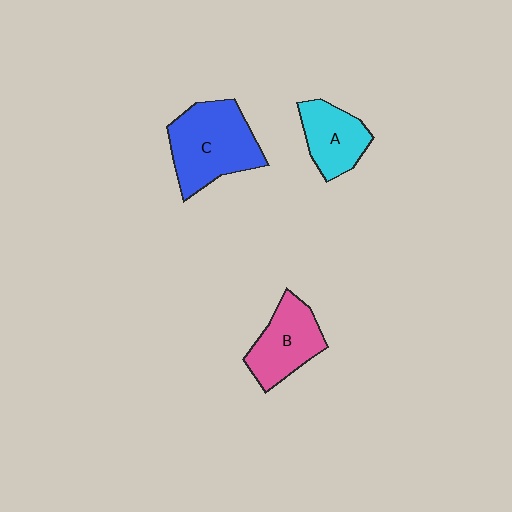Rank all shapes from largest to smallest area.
From largest to smallest: C (blue), B (pink), A (cyan).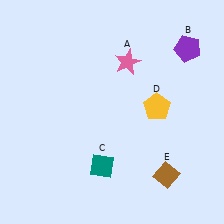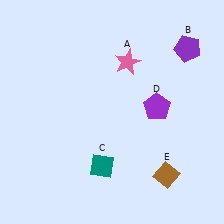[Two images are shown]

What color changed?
The pentagon (D) changed from yellow in Image 1 to purple in Image 2.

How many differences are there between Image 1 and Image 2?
There is 1 difference between the two images.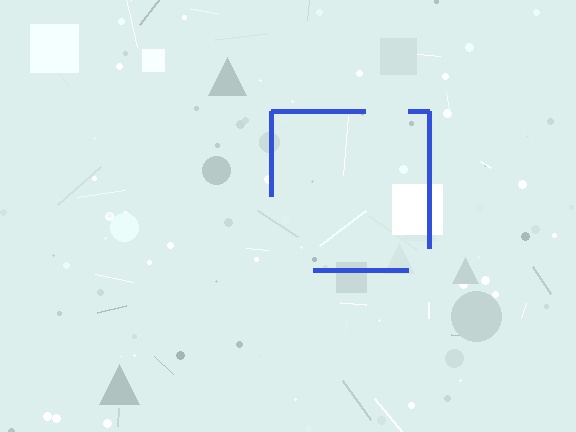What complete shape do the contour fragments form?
The contour fragments form a square.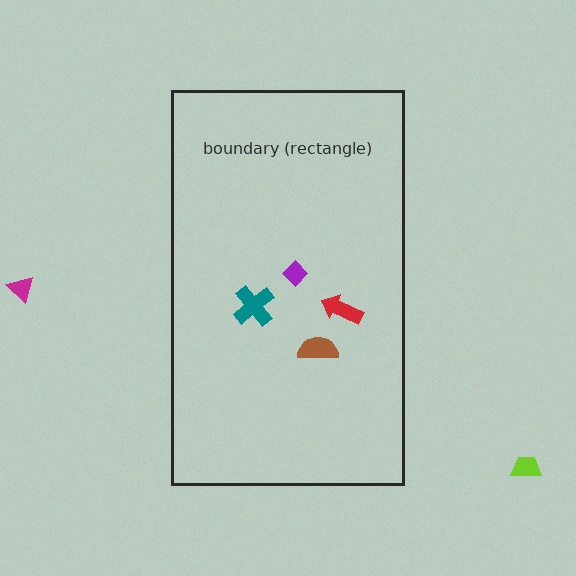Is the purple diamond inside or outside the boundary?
Inside.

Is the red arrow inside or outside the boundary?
Inside.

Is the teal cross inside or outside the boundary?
Inside.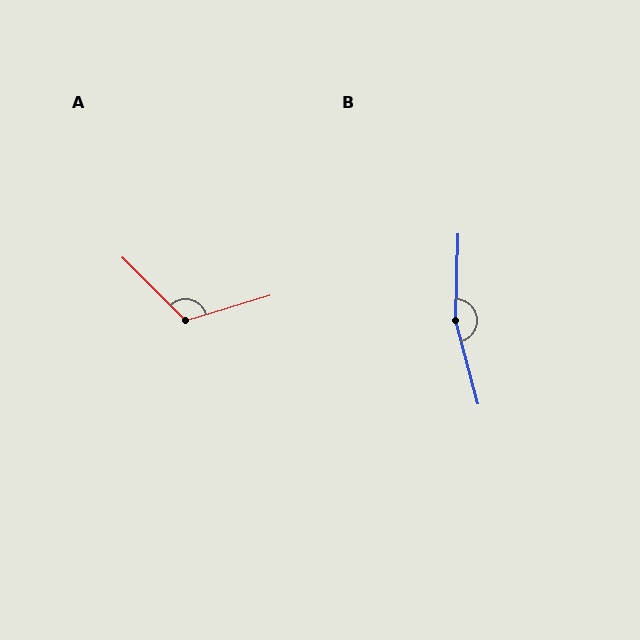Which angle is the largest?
B, at approximately 163 degrees.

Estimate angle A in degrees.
Approximately 118 degrees.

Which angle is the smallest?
A, at approximately 118 degrees.